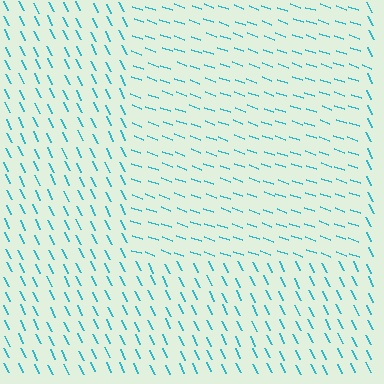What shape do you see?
I see a rectangle.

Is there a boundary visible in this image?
Yes, there is a texture boundary formed by a change in line orientation.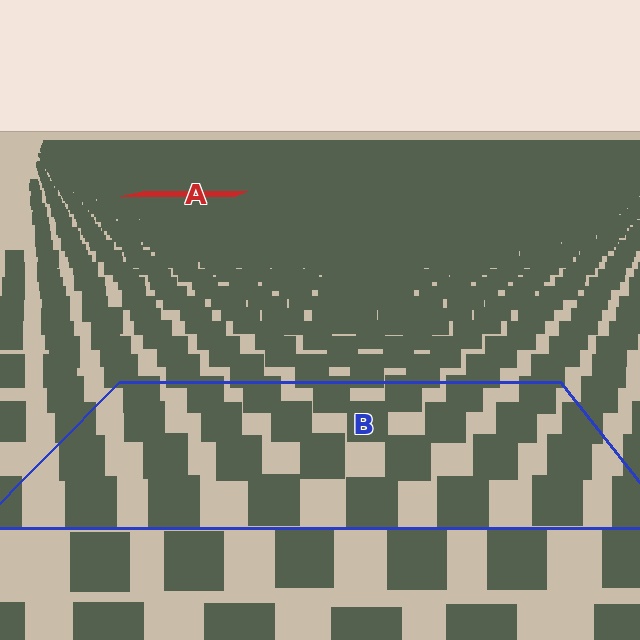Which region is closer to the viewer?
Region B is closer. The texture elements there are larger and more spread out.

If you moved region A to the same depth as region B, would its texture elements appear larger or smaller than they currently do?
They would appear larger. At a closer depth, the same texture elements are projected at a bigger on-screen size.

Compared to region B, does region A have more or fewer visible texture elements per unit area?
Region A has more texture elements per unit area — they are packed more densely because it is farther away.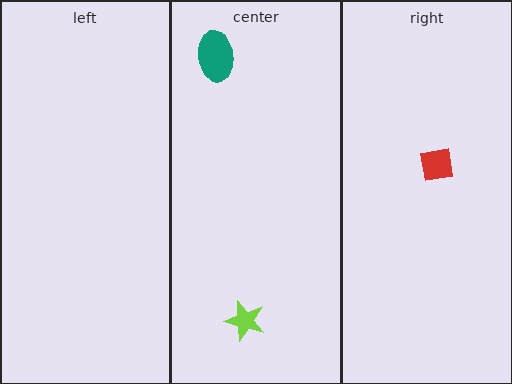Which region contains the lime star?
The center region.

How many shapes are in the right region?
1.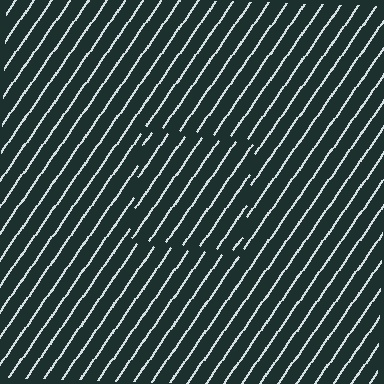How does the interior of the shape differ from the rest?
The interior of the shape contains the same grating, shifted by half a period — the contour is defined by the phase discontinuity where line-ends from the inner and outer gratings abut.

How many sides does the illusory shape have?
4 sides — the line-ends trace a square.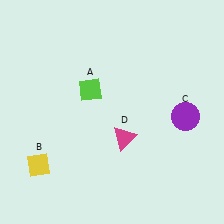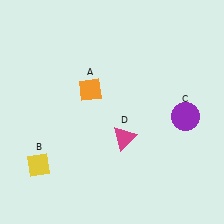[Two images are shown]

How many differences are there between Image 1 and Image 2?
There is 1 difference between the two images.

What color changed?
The diamond (A) changed from lime in Image 1 to orange in Image 2.